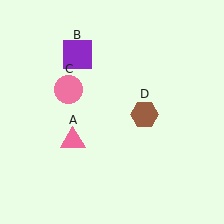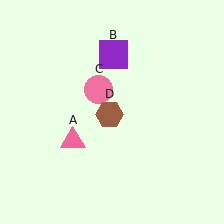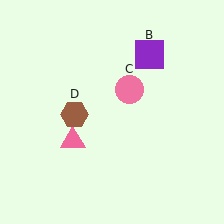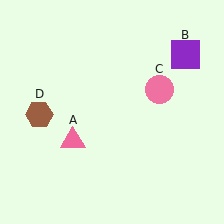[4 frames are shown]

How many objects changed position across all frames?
3 objects changed position: purple square (object B), pink circle (object C), brown hexagon (object D).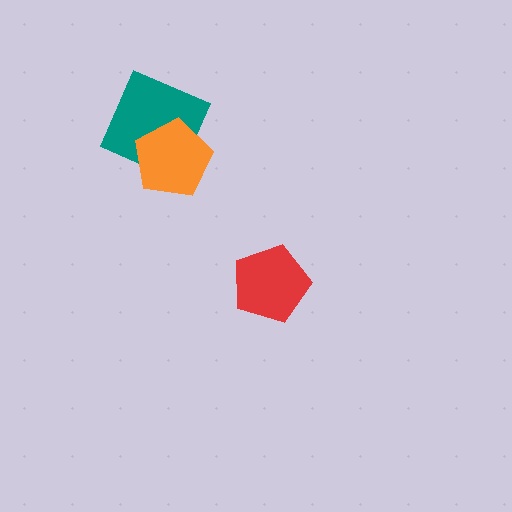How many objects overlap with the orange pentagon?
1 object overlaps with the orange pentagon.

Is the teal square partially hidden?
Yes, it is partially covered by another shape.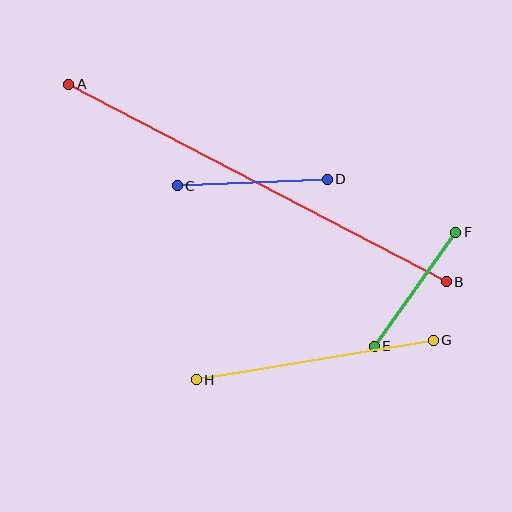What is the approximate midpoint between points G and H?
The midpoint is at approximately (315, 360) pixels.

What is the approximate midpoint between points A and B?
The midpoint is at approximately (257, 183) pixels.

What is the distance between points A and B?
The distance is approximately 426 pixels.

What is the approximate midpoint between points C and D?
The midpoint is at approximately (252, 182) pixels.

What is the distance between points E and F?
The distance is approximately 140 pixels.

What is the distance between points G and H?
The distance is approximately 240 pixels.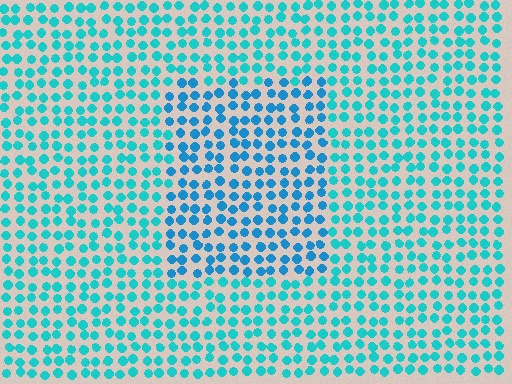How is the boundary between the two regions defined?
The boundary is defined purely by a slight shift in hue (about 23 degrees). Spacing, size, and orientation are identical on both sides.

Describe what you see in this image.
The image is filled with small cyan elements in a uniform arrangement. A rectangle-shaped region is visible where the elements are tinted to a slightly different hue, forming a subtle color boundary.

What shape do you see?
I see a rectangle.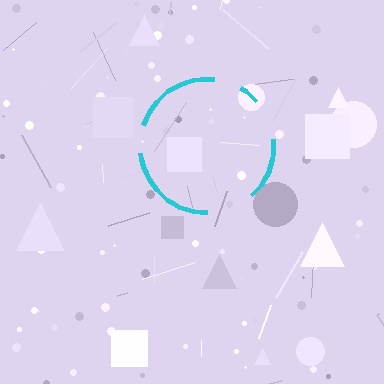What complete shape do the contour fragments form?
The contour fragments form a circle.